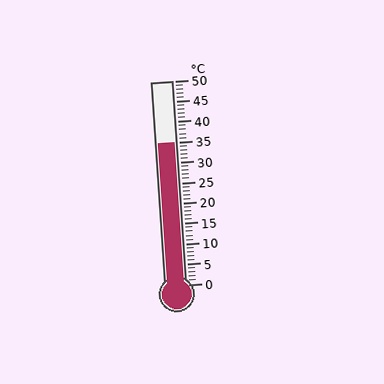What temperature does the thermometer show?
The thermometer shows approximately 35°C.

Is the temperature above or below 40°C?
The temperature is below 40°C.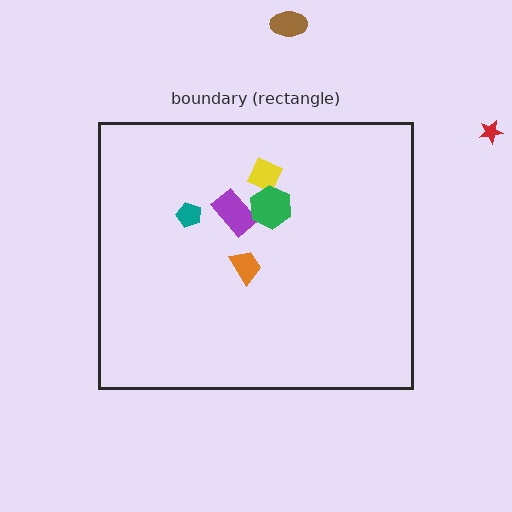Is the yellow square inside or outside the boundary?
Inside.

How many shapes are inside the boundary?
5 inside, 2 outside.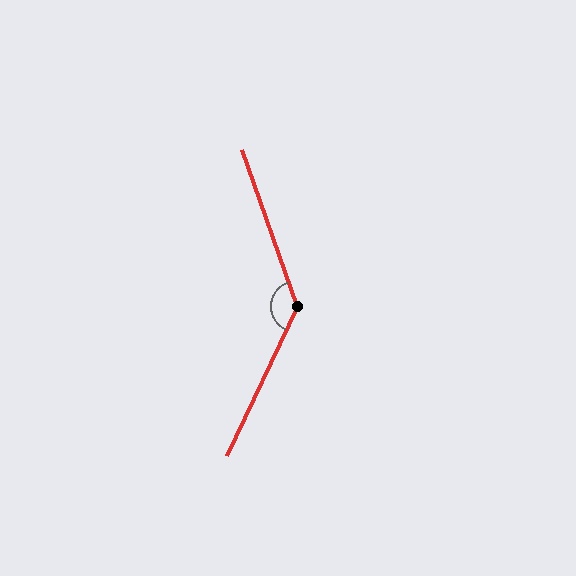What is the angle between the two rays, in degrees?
Approximately 136 degrees.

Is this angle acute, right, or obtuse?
It is obtuse.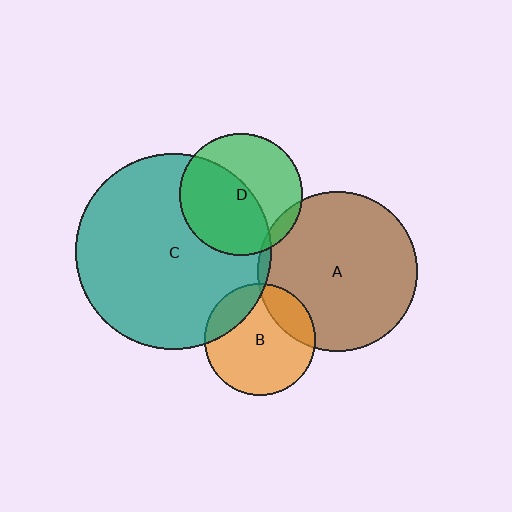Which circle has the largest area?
Circle C (teal).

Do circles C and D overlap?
Yes.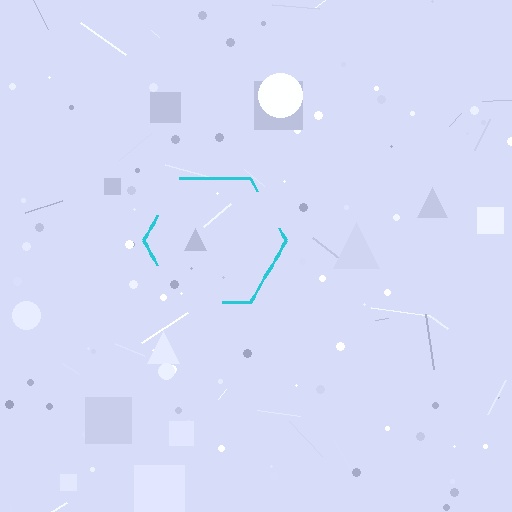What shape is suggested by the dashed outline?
The dashed outline suggests a hexagon.